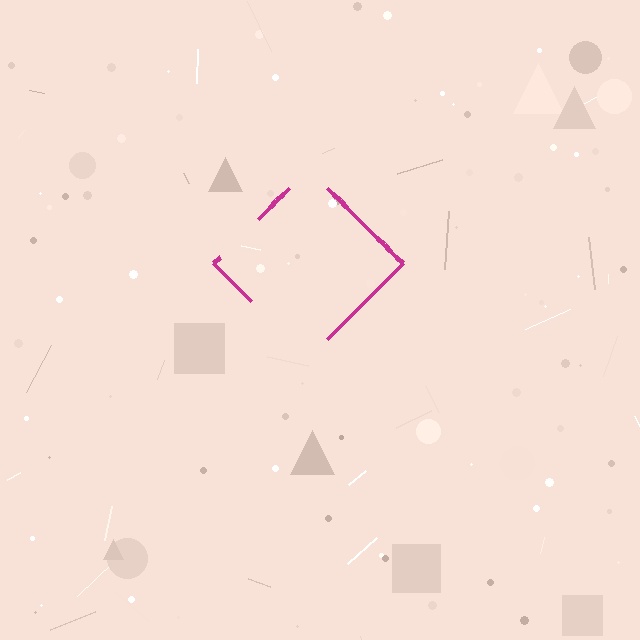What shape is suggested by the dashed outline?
The dashed outline suggests a diamond.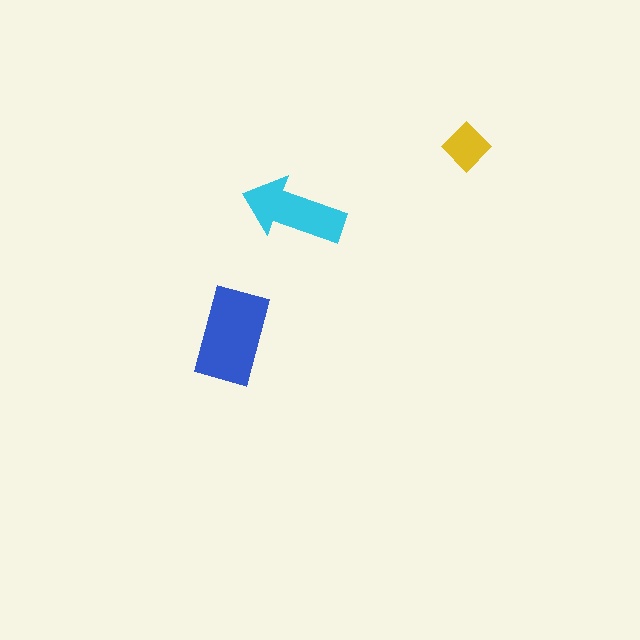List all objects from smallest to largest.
The yellow diamond, the cyan arrow, the blue rectangle.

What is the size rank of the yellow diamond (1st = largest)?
3rd.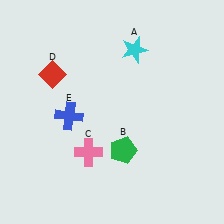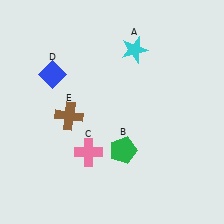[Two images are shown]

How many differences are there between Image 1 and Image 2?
There are 2 differences between the two images.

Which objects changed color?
D changed from red to blue. E changed from blue to brown.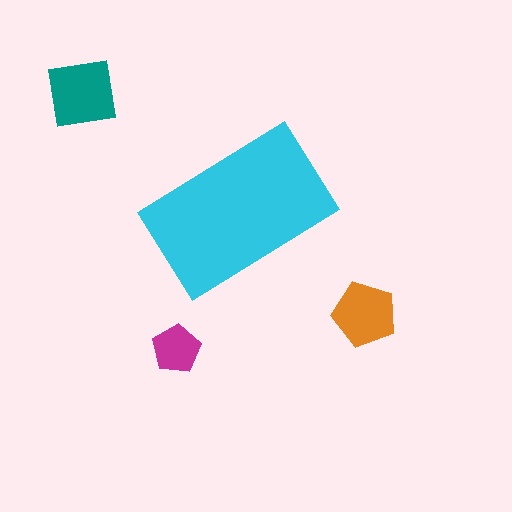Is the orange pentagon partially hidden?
No, the orange pentagon is fully visible.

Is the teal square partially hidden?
No, the teal square is fully visible.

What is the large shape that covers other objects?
A cyan rectangle.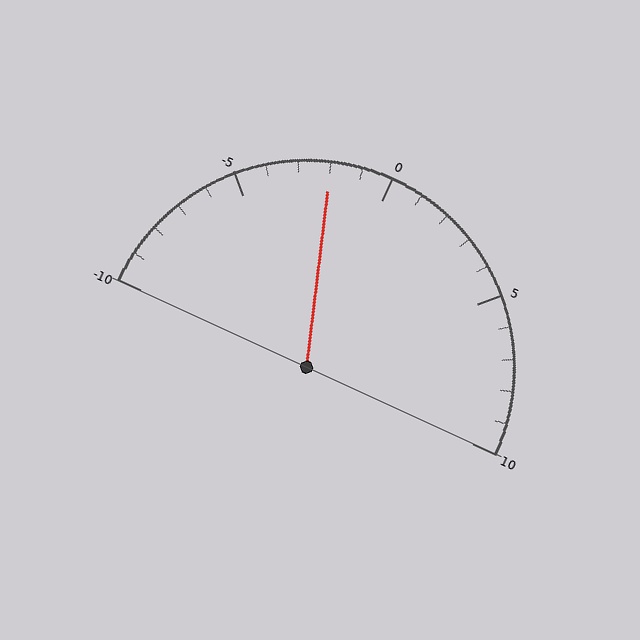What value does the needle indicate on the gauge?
The needle indicates approximately -2.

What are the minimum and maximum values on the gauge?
The gauge ranges from -10 to 10.